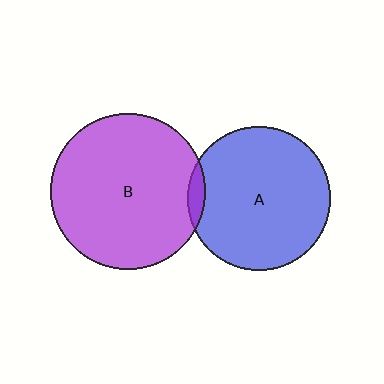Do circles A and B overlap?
Yes.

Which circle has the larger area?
Circle B (purple).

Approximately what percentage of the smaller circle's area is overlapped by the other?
Approximately 5%.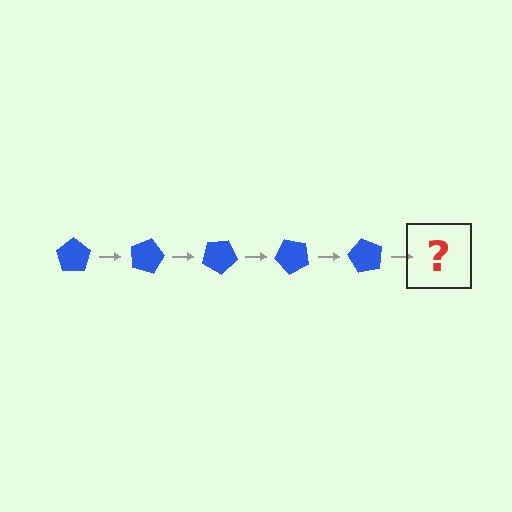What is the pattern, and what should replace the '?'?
The pattern is that the pentagon rotates 15 degrees each step. The '?' should be a blue pentagon rotated 75 degrees.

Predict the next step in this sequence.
The next step is a blue pentagon rotated 75 degrees.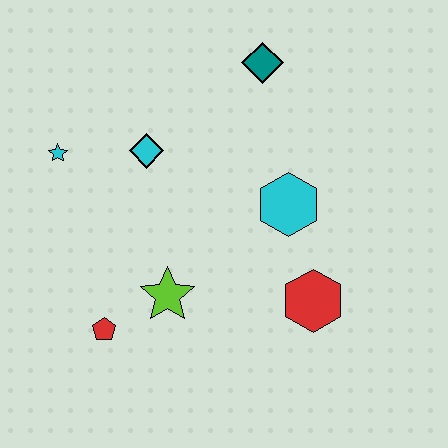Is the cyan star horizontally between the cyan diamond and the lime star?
No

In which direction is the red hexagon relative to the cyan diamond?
The red hexagon is to the right of the cyan diamond.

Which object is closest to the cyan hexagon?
The red hexagon is closest to the cyan hexagon.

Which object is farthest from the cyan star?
The red hexagon is farthest from the cyan star.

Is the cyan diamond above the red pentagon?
Yes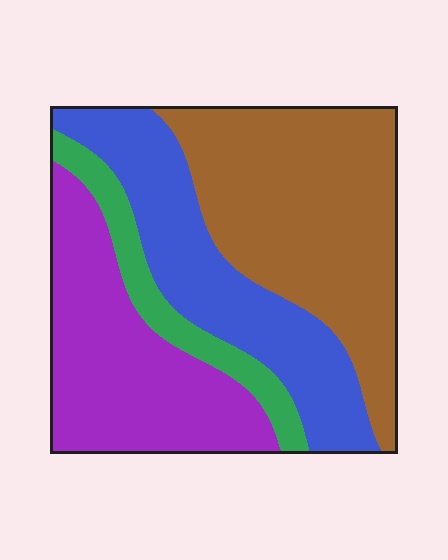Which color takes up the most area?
Brown, at roughly 35%.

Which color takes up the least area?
Green, at roughly 10%.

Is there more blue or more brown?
Brown.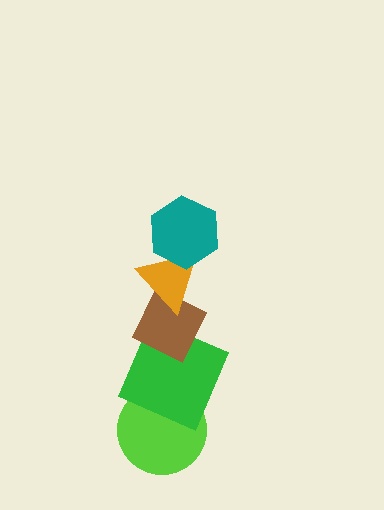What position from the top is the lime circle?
The lime circle is 5th from the top.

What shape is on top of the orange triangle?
The teal hexagon is on top of the orange triangle.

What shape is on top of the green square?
The brown diamond is on top of the green square.